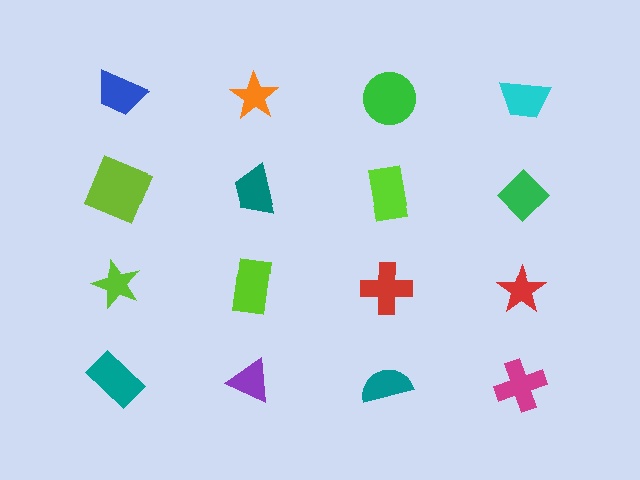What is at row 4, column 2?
A purple triangle.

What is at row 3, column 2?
A lime rectangle.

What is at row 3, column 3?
A red cross.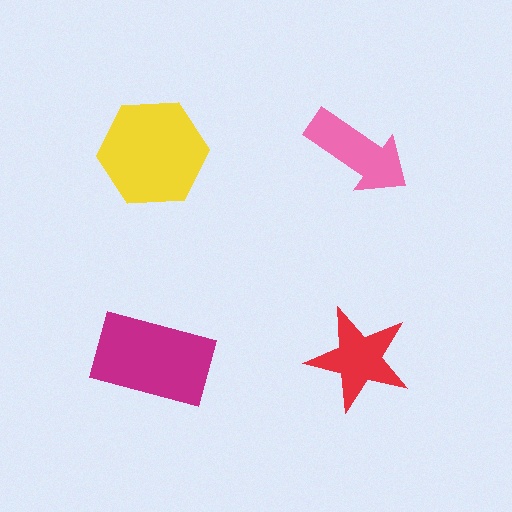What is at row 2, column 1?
A magenta rectangle.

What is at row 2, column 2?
A red star.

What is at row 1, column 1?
A yellow hexagon.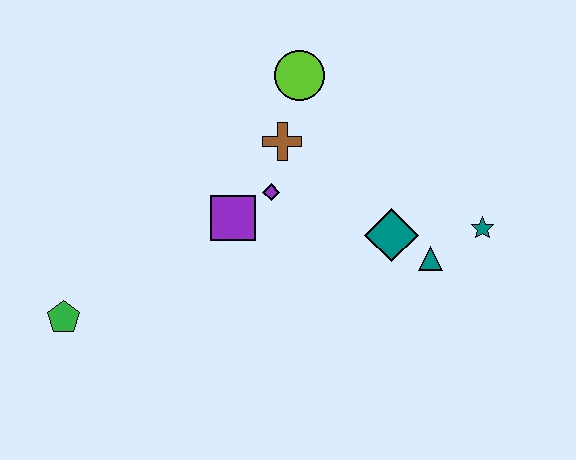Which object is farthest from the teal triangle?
The green pentagon is farthest from the teal triangle.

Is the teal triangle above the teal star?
No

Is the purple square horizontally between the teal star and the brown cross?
No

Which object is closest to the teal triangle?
The teal diamond is closest to the teal triangle.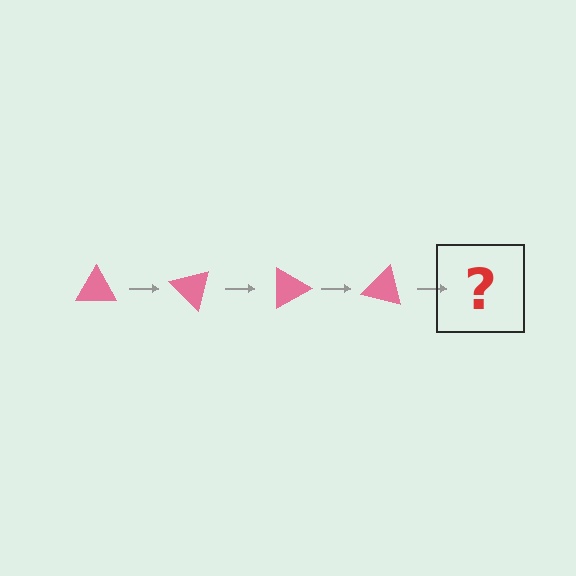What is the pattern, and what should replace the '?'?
The pattern is that the triangle rotates 45 degrees each step. The '?' should be a pink triangle rotated 180 degrees.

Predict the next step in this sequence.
The next step is a pink triangle rotated 180 degrees.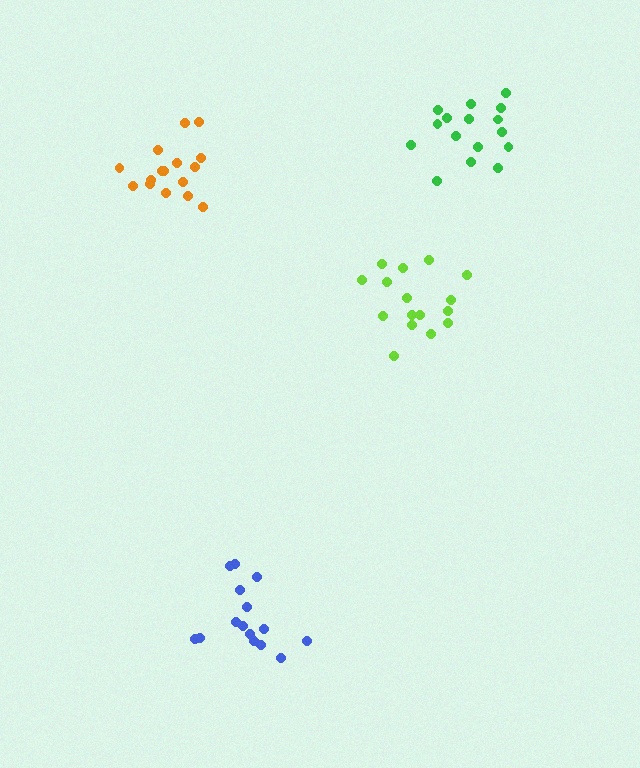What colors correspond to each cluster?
The clusters are colored: orange, blue, green, lime.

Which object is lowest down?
The blue cluster is bottommost.